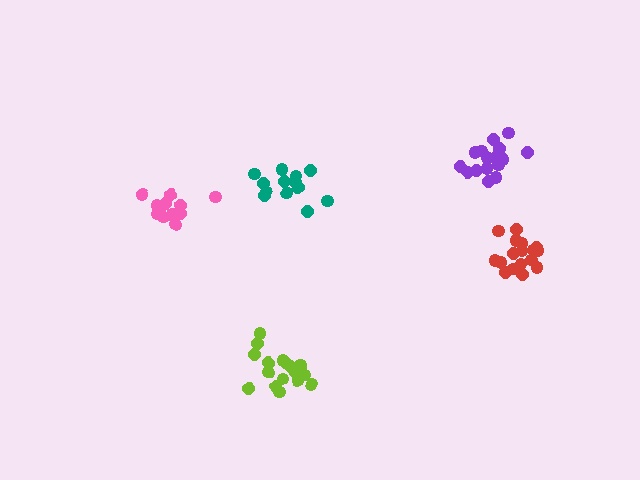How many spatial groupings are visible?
There are 5 spatial groupings.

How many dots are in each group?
Group 1: 17 dots, Group 2: 18 dots, Group 3: 19 dots, Group 4: 14 dots, Group 5: 13 dots (81 total).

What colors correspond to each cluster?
The clusters are colored: red, purple, lime, pink, teal.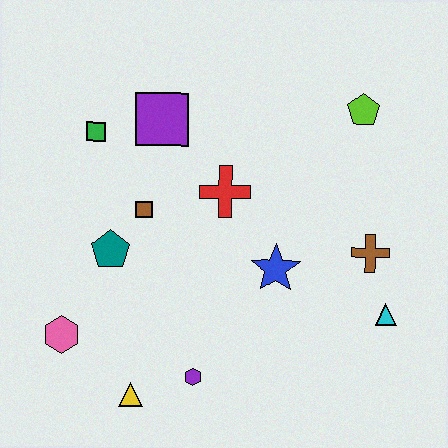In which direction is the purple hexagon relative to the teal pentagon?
The purple hexagon is below the teal pentagon.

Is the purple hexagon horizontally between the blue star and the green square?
Yes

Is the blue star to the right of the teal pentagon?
Yes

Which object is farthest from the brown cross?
The pink hexagon is farthest from the brown cross.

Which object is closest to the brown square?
The teal pentagon is closest to the brown square.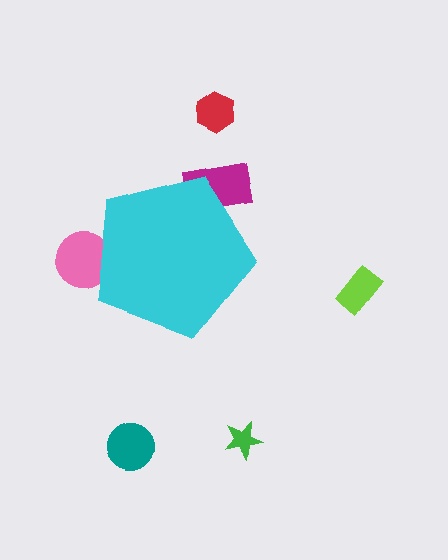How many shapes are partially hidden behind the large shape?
2 shapes are partially hidden.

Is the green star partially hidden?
No, the green star is fully visible.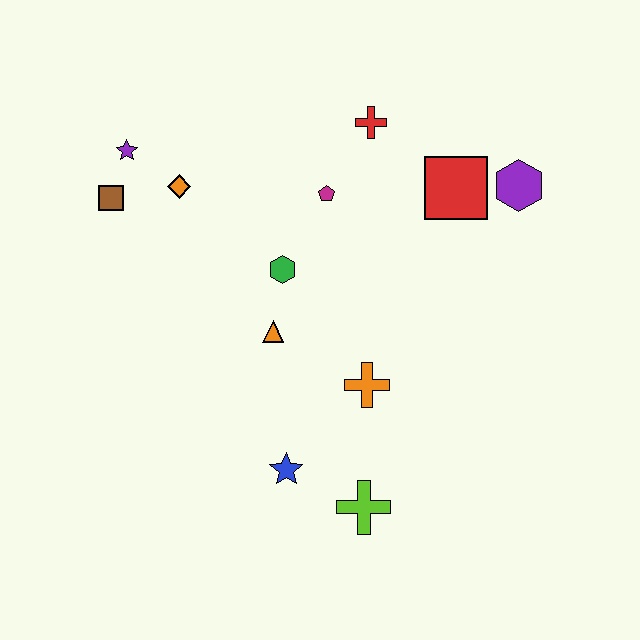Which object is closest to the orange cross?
The orange triangle is closest to the orange cross.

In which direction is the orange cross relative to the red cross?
The orange cross is below the red cross.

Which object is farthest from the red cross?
The lime cross is farthest from the red cross.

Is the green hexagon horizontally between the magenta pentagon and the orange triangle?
Yes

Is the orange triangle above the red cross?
No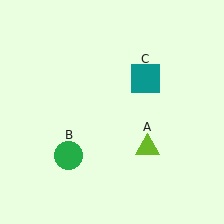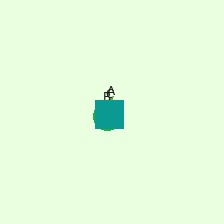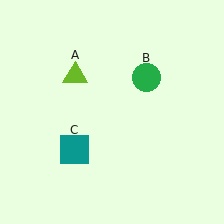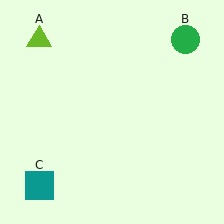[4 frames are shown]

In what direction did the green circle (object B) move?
The green circle (object B) moved up and to the right.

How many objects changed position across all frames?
3 objects changed position: lime triangle (object A), green circle (object B), teal square (object C).